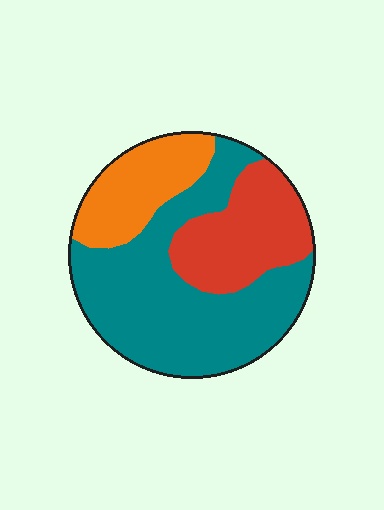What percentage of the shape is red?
Red covers 25% of the shape.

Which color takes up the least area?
Orange, at roughly 20%.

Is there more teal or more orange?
Teal.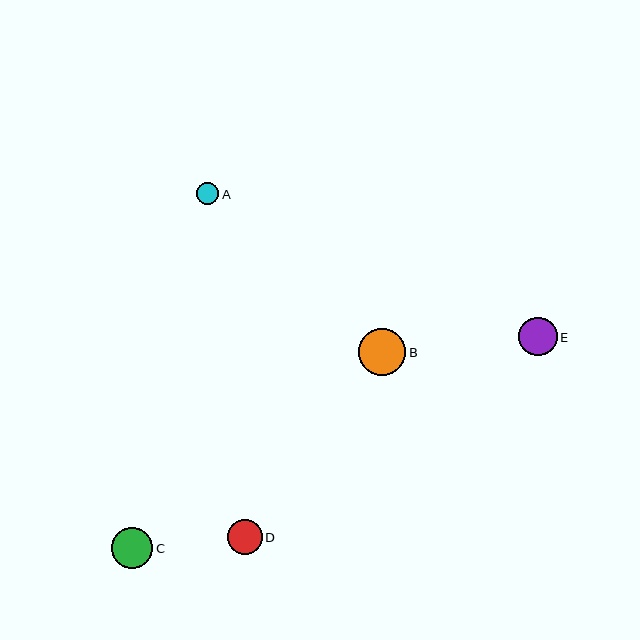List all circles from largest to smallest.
From largest to smallest: B, C, E, D, A.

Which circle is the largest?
Circle B is the largest with a size of approximately 47 pixels.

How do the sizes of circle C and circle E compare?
Circle C and circle E are approximately the same size.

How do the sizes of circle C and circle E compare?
Circle C and circle E are approximately the same size.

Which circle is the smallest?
Circle A is the smallest with a size of approximately 22 pixels.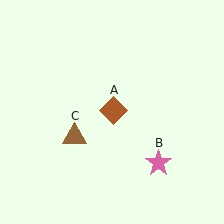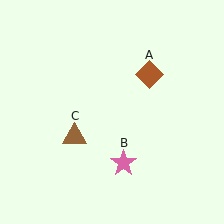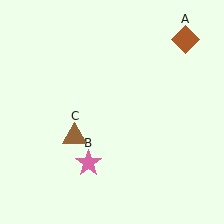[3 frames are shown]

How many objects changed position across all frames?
2 objects changed position: brown diamond (object A), pink star (object B).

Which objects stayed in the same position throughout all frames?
Brown triangle (object C) remained stationary.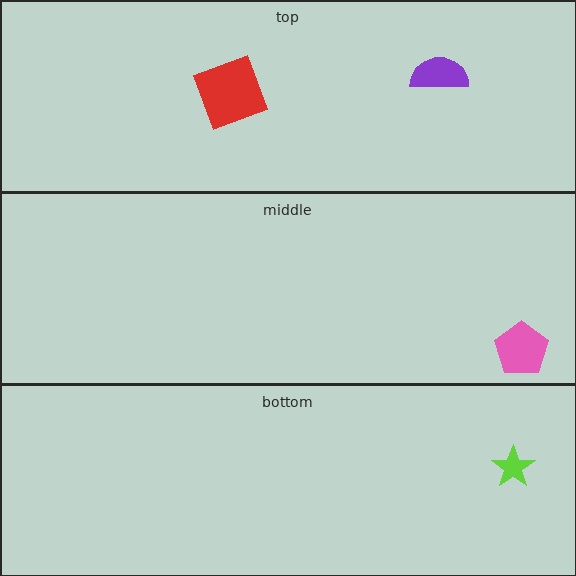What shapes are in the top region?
The purple semicircle, the red square.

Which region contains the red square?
The top region.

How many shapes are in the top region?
2.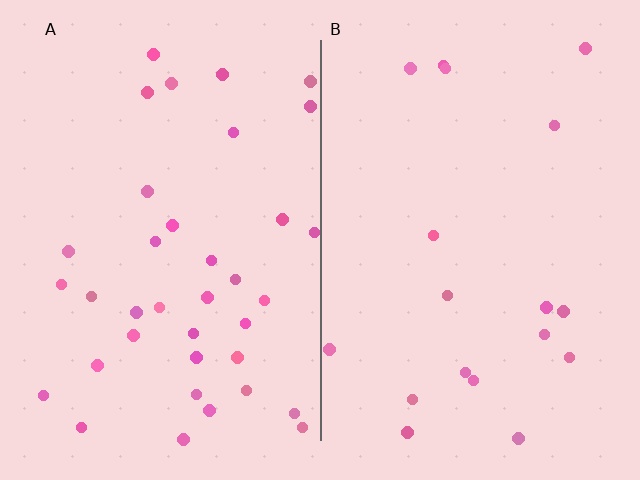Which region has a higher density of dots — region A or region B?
A (the left).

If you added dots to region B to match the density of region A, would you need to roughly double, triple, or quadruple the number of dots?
Approximately double.